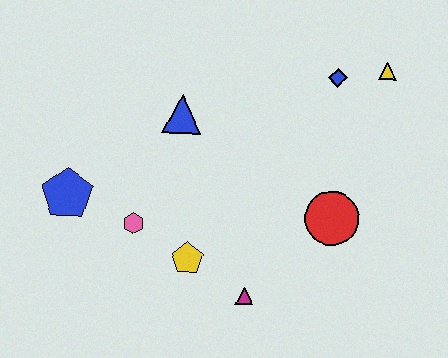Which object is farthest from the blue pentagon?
The yellow triangle is farthest from the blue pentagon.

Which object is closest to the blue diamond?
The yellow triangle is closest to the blue diamond.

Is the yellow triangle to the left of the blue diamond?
No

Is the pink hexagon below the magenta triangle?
No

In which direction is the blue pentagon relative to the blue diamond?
The blue pentagon is to the left of the blue diamond.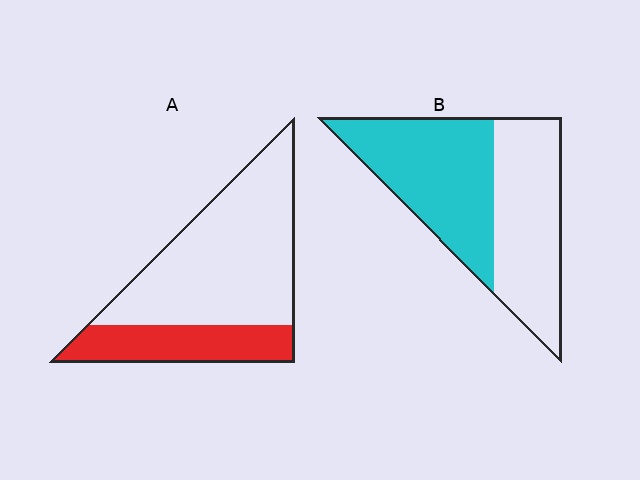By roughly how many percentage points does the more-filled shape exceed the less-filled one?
By roughly 25 percentage points (B over A).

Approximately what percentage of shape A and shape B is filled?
A is approximately 30% and B is approximately 50%.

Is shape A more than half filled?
No.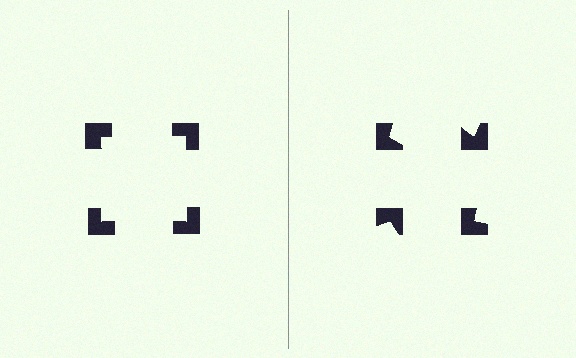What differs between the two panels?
The notched squares are positioned identically on both sides; only the wedge orientations differ. On the left they align to a square; on the right they are misaligned.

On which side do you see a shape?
An illusory square appears on the left side. On the right side the wedge cuts are rotated, so no coherent shape forms.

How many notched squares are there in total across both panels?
8 — 4 on each side.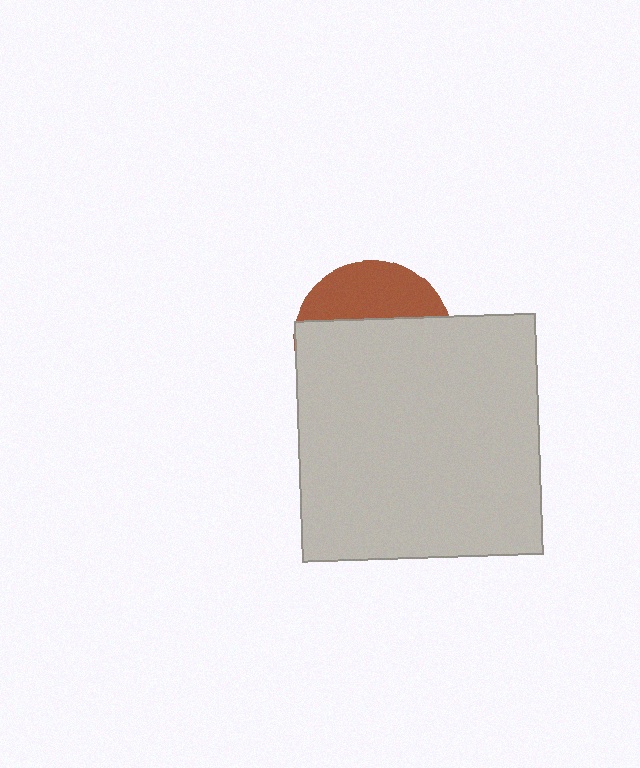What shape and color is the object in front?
The object in front is a light gray square.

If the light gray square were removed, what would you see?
You would see the complete brown circle.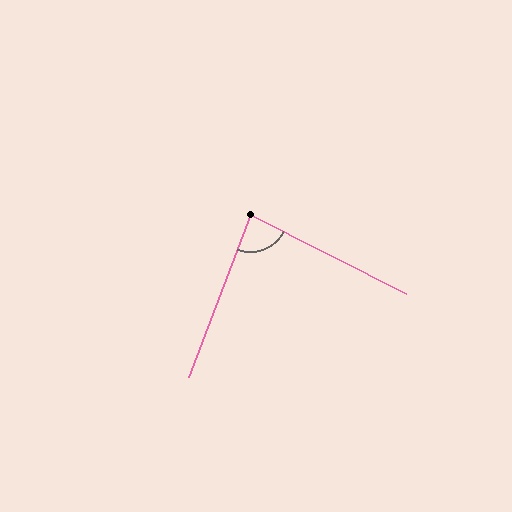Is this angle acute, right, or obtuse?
It is acute.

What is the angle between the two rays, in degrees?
Approximately 84 degrees.